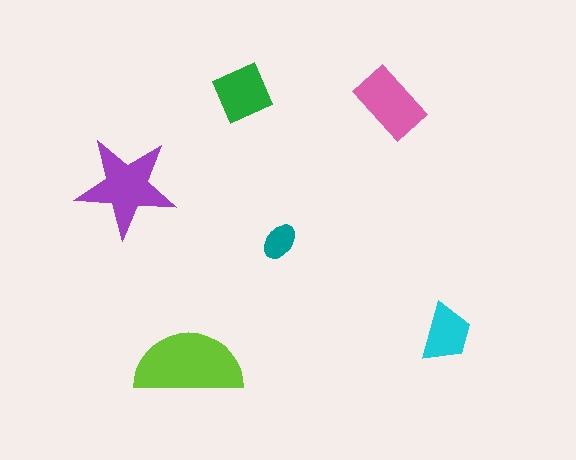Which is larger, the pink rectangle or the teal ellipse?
The pink rectangle.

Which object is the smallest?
The teal ellipse.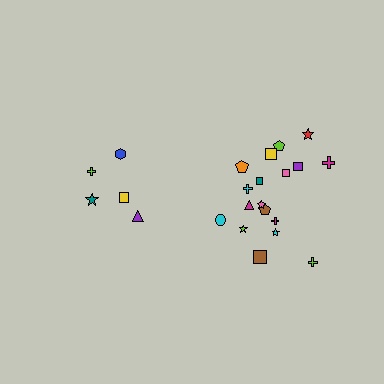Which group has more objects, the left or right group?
The right group.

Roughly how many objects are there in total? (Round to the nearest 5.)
Roughly 25 objects in total.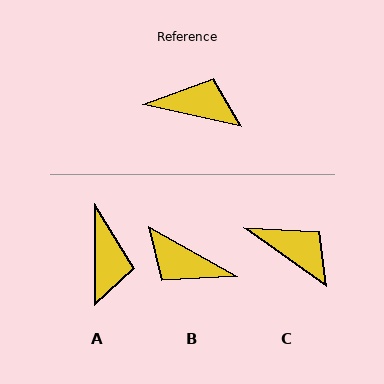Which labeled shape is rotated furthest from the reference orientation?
B, about 163 degrees away.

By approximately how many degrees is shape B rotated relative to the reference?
Approximately 163 degrees counter-clockwise.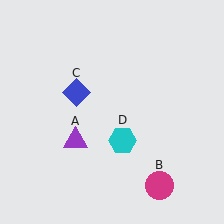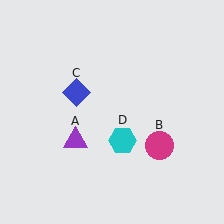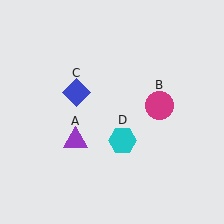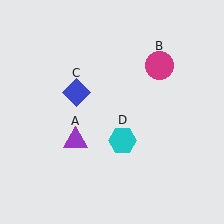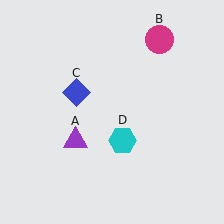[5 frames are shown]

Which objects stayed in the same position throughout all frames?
Purple triangle (object A) and blue diamond (object C) and cyan hexagon (object D) remained stationary.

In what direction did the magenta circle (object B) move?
The magenta circle (object B) moved up.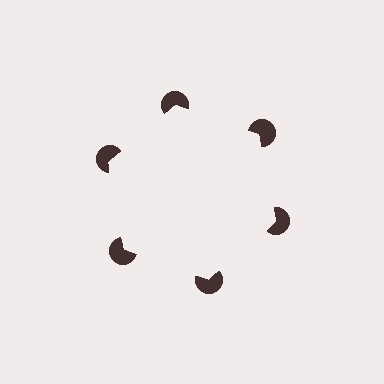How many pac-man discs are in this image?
There are 6 — one at each vertex of the illusory hexagon.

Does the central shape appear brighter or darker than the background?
It typically appears slightly brighter than the background, even though no actual brightness change is drawn.